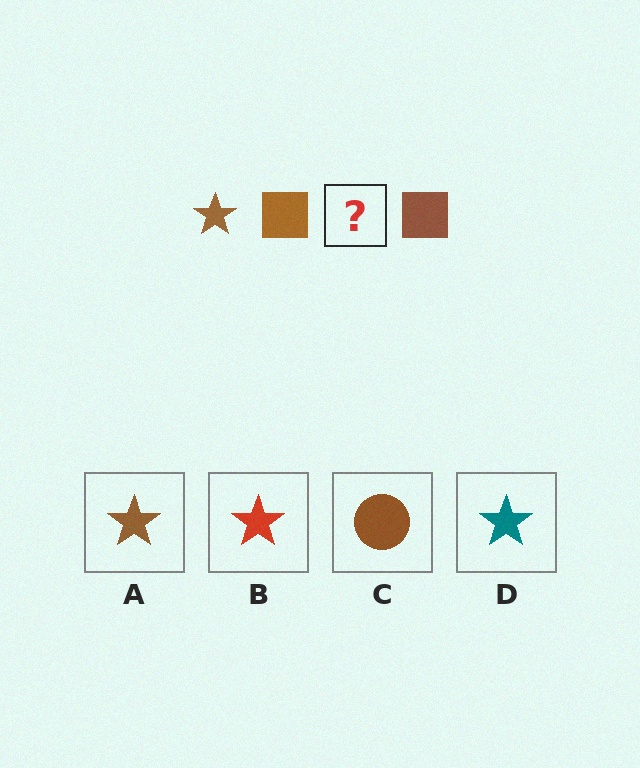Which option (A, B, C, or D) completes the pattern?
A.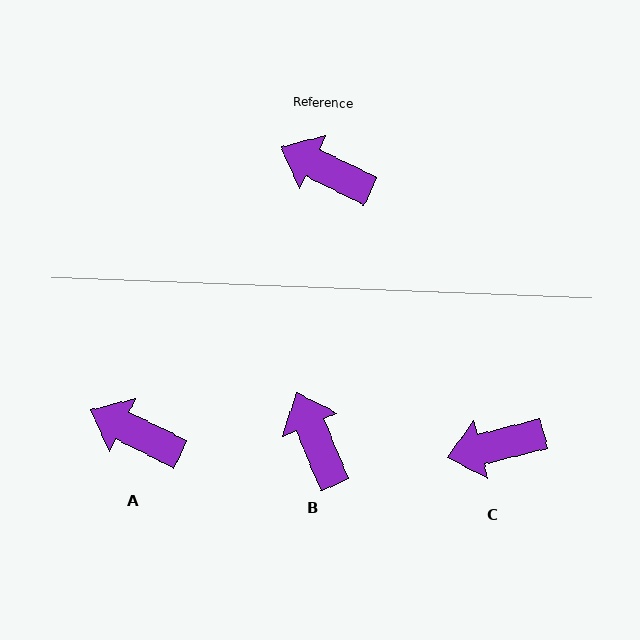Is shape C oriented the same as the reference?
No, it is off by about 40 degrees.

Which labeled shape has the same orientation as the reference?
A.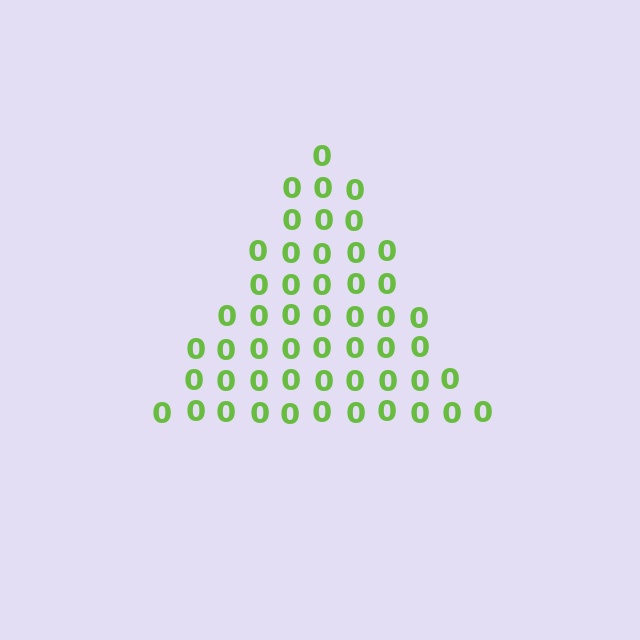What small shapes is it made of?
It is made of small digit 0's.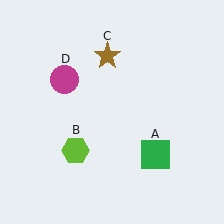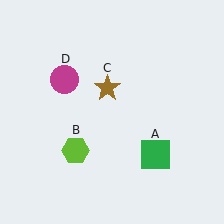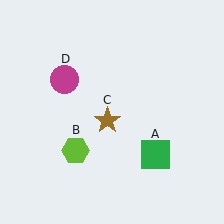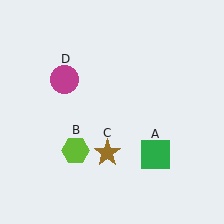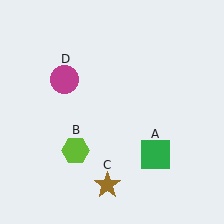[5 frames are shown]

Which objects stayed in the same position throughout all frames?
Green square (object A) and lime hexagon (object B) and magenta circle (object D) remained stationary.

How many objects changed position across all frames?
1 object changed position: brown star (object C).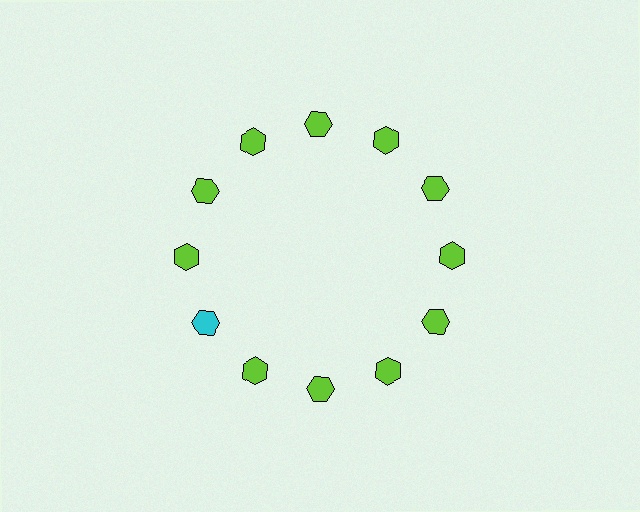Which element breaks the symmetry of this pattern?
The cyan hexagon at roughly the 8 o'clock position breaks the symmetry. All other shapes are lime hexagons.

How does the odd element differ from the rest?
It has a different color: cyan instead of lime.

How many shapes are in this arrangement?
There are 12 shapes arranged in a ring pattern.